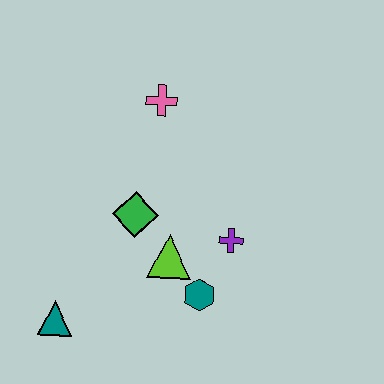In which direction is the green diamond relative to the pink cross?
The green diamond is below the pink cross.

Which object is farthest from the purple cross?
The teal triangle is farthest from the purple cross.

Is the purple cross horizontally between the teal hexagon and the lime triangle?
No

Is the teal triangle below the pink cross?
Yes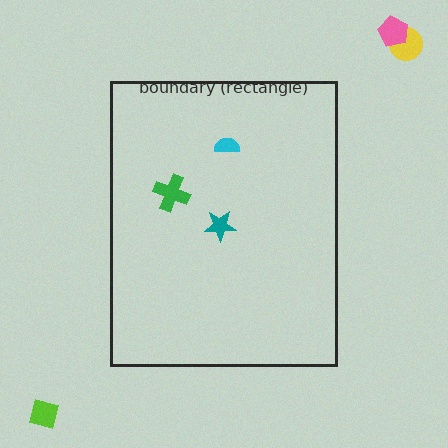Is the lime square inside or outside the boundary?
Outside.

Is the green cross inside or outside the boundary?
Inside.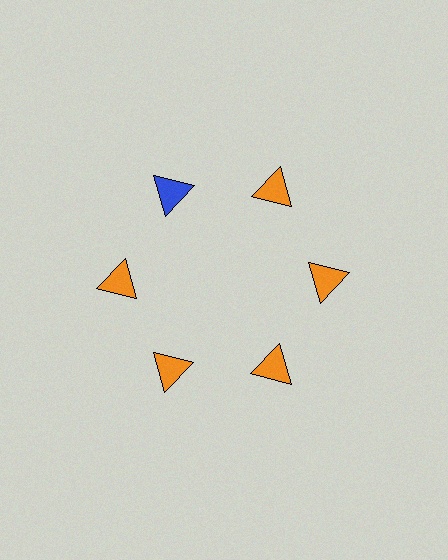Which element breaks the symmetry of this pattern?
The blue triangle at roughly the 11 o'clock position breaks the symmetry. All other shapes are orange triangles.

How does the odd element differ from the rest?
It has a different color: blue instead of orange.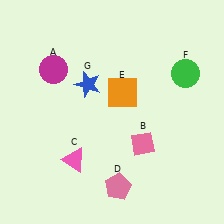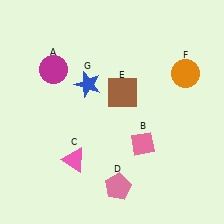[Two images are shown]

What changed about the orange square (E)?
In Image 1, E is orange. In Image 2, it changed to brown.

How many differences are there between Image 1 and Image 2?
There are 2 differences between the two images.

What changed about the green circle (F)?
In Image 1, F is green. In Image 2, it changed to orange.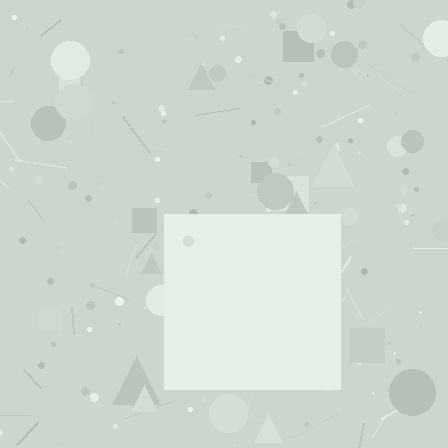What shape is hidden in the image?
A square is hidden in the image.